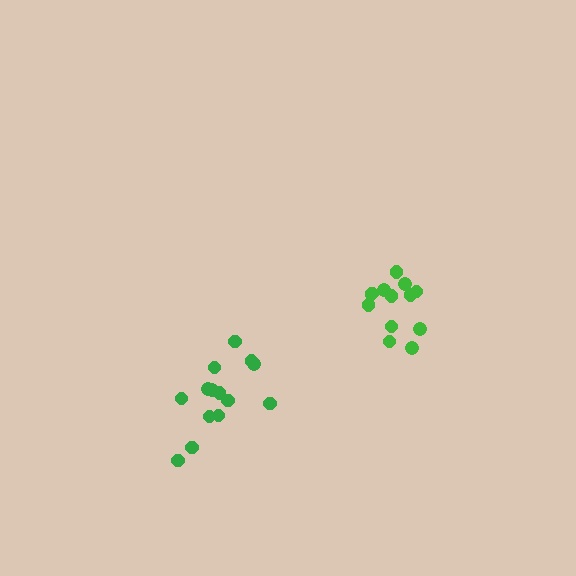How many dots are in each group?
Group 1: 13 dots, Group 2: 14 dots (27 total).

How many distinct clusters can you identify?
There are 2 distinct clusters.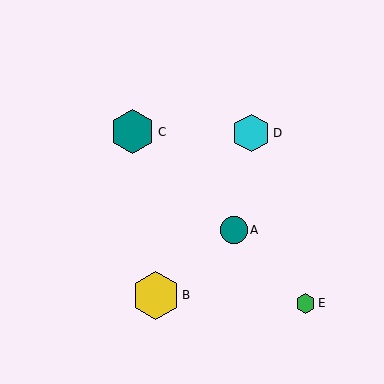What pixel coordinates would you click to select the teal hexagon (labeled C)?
Click at (133, 132) to select the teal hexagon C.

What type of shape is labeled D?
Shape D is a cyan hexagon.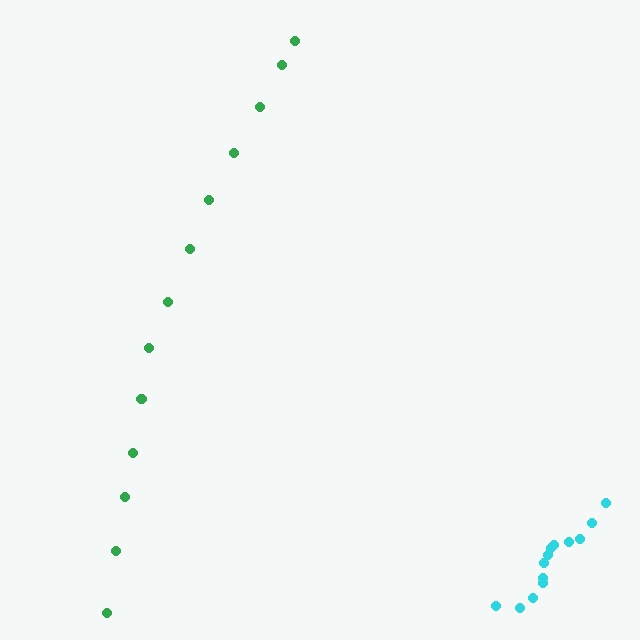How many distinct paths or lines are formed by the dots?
There are 2 distinct paths.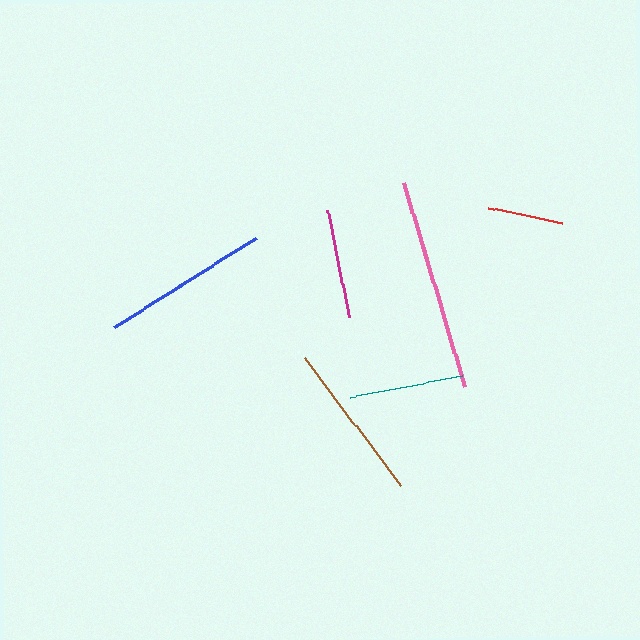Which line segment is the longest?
The pink line is the longest at approximately 213 pixels.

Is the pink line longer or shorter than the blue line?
The pink line is longer than the blue line.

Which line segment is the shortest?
The red line is the shortest at approximately 75 pixels.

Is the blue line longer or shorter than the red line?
The blue line is longer than the red line.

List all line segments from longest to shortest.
From longest to shortest: pink, blue, brown, teal, magenta, red.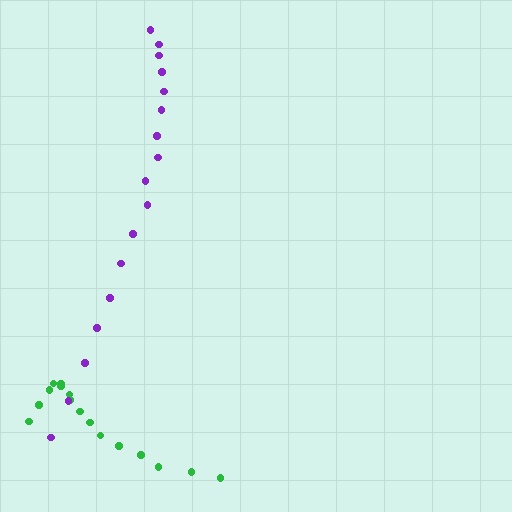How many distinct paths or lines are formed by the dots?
There are 2 distinct paths.